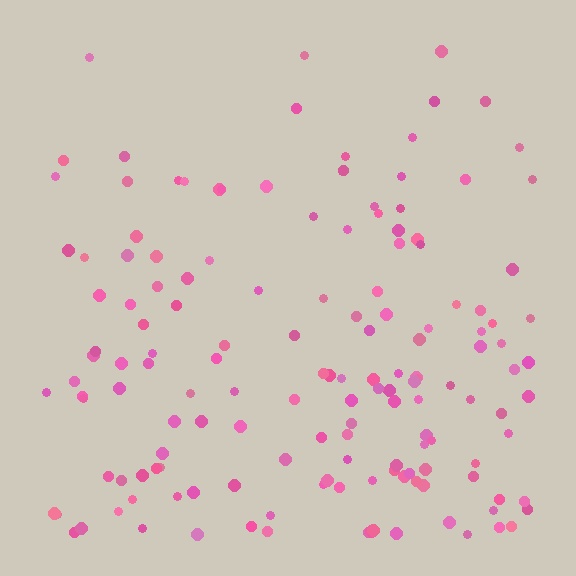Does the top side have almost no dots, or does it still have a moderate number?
Still a moderate number, just noticeably fewer than the bottom.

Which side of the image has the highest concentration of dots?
The bottom.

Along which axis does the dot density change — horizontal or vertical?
Vertical.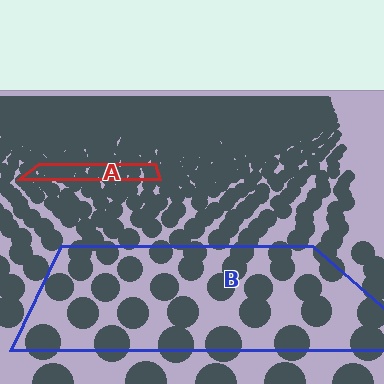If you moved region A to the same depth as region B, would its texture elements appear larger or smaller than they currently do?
They would appear larger. At a closer depth, the same texture elements are projected at a bigger on-screen size.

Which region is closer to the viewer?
Region B is closer. The texture elements there are larger and more spread out.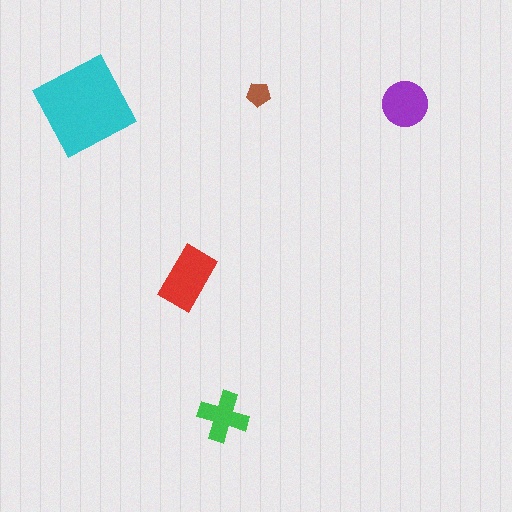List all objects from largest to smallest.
The cyan square, the red rectangle, the purple circle, the green cross, the brown pentagon.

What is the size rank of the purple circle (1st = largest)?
3rd.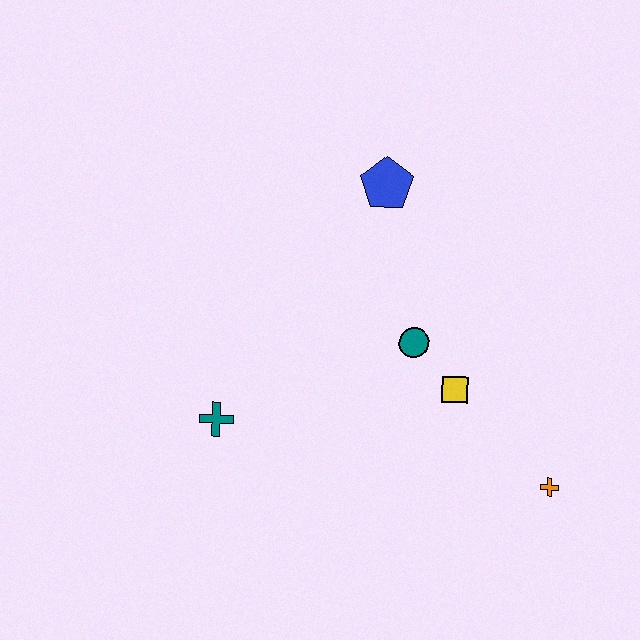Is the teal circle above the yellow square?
Yes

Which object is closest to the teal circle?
The yellow square is closest to the teal circle.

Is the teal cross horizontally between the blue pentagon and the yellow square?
No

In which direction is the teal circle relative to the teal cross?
The teal circle is to the right of the teal cross.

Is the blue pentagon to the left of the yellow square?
Yes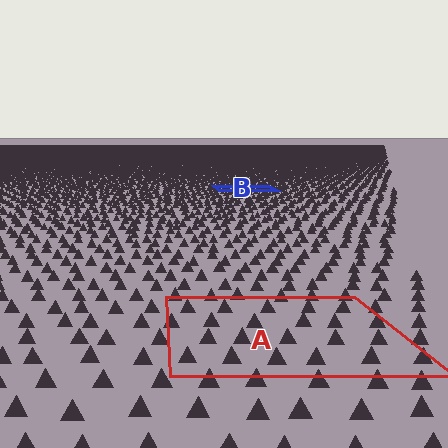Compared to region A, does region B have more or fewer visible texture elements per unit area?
Region B has more texture elements per unit area — they are packed more densely because it is farther away.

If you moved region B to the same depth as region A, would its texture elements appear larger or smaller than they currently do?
They would appear larger. At a closer depth, the same texture elements are projected at a bigger on-screen size.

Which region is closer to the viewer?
Region A is closer. The texture elements there are larger and more spread out.